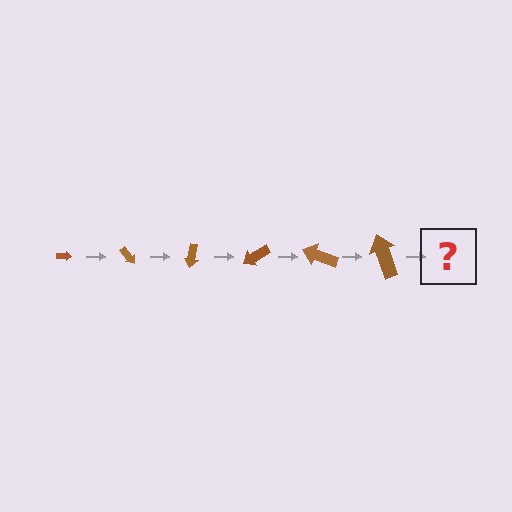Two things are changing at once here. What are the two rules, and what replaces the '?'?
The two rules are that the arrow grows larger each step and it rotates 50 degrees each step. The '?' should be an arrow, larger than the previous one and rotated 300 degrees from the start.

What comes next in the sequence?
The next element should be an arrow, larger than the previous one and rotated 300 degrees from the start.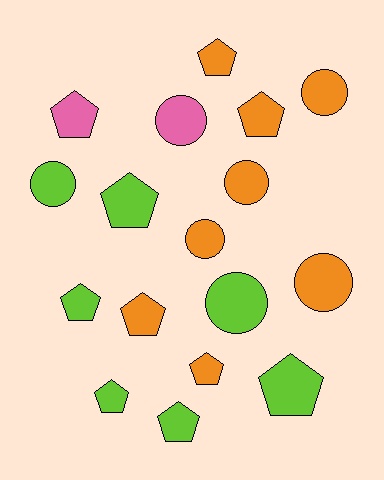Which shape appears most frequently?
Pentagon, with 10 objects.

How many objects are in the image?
There are 17 objects.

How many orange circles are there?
There are 4 orange circles.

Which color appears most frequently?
Orange, with 8 objects.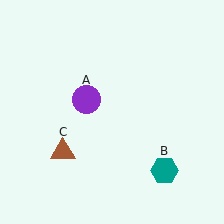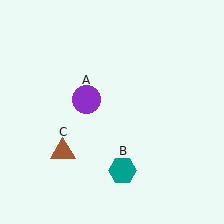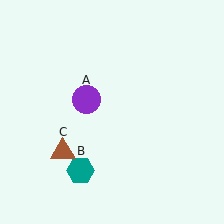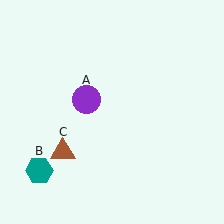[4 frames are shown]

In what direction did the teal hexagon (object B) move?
The teal hexagon (object B) moved left.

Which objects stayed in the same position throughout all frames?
Purple circle (object A) and brown triangle (object C) remained stationary.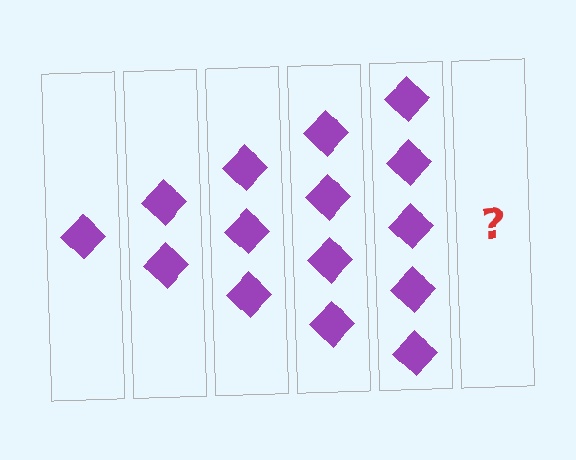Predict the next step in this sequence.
The next step is 6 diamonds.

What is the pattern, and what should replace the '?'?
The pattern is that each step adds one more diamond. The '?' should be 6 diamonds.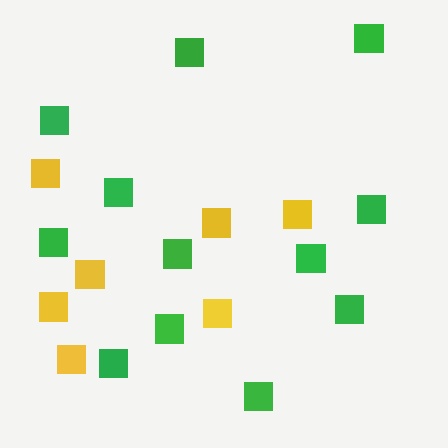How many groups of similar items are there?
There are 2 groups: one group of yellow squares (7) and one group of green squares (12).